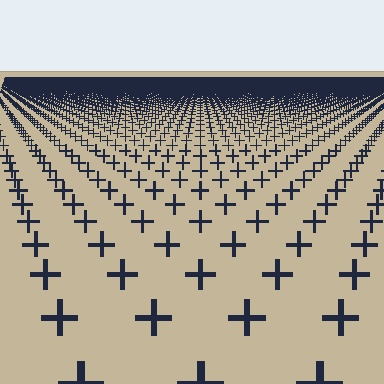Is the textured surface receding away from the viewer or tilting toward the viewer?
The surface is receding away from the viewer. Texture elements get smaller and denser toward the top.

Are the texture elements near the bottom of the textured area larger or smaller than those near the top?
Larger. Near the bottom, elements are closer to the viewer and appear at a bigger on-screen size.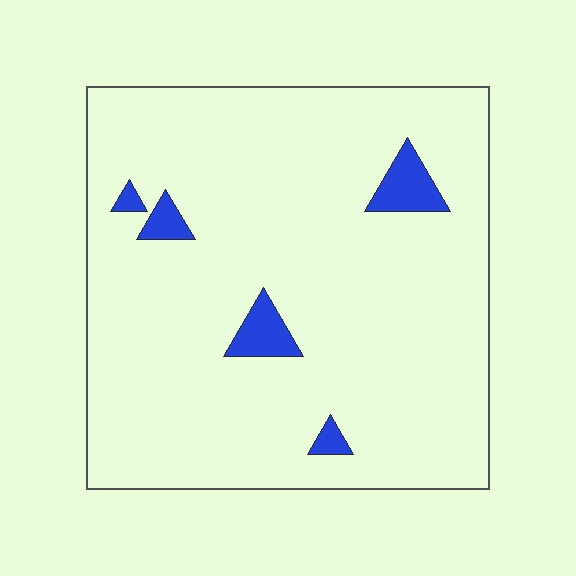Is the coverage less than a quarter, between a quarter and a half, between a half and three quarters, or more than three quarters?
Less than a quarter.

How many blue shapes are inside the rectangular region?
5.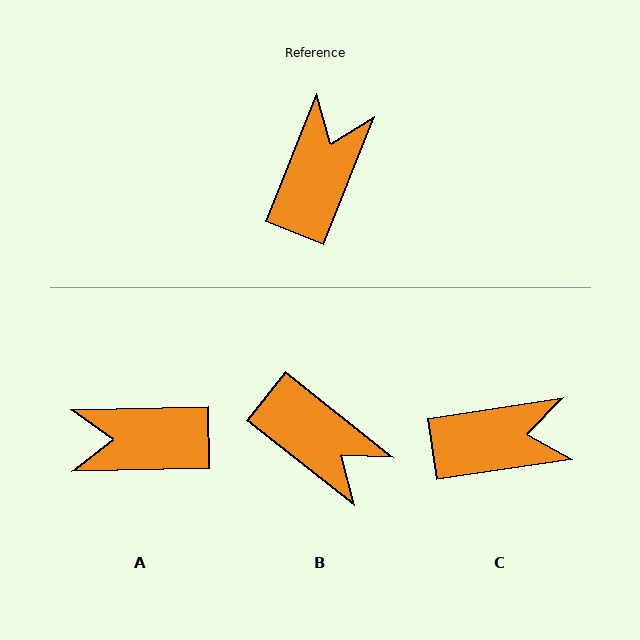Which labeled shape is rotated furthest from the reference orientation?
A, about 113 degrees away.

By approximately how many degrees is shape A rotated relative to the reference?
Approximately 113 degrees counter-clockwise.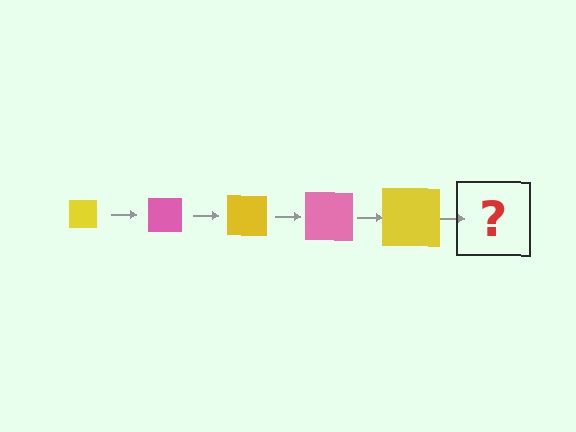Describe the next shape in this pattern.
It should be a pink square, larger than the previous one.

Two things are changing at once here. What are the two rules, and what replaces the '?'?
The two rules are that the square grows larger each step and the color cycles through yellow and pink. The '?' should be a pink square, larger than the previous one.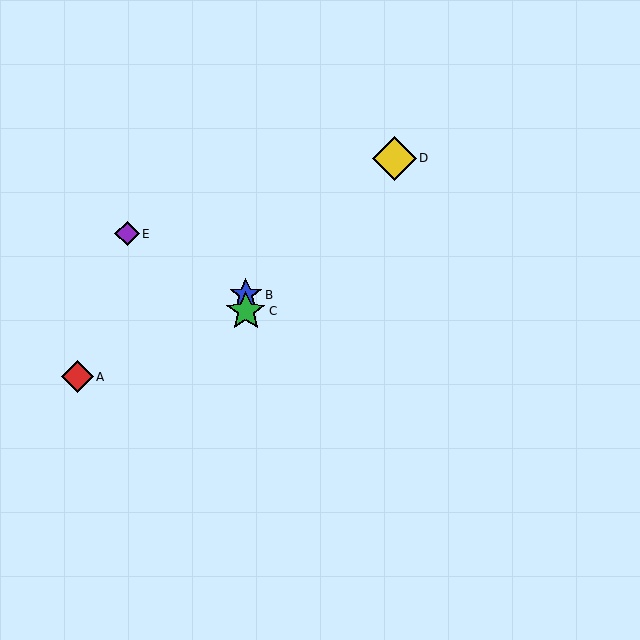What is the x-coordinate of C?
Object C is at x≈246.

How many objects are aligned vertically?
2 objects (B, C) are aligned vertically.